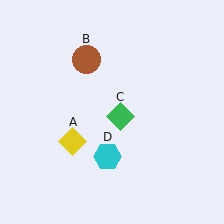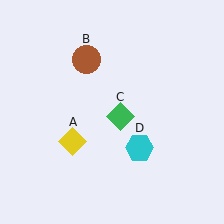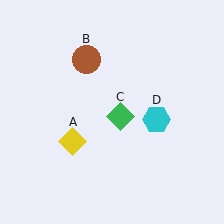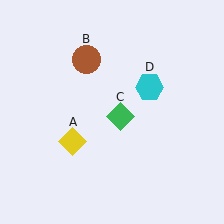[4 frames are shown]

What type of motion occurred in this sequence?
The cyan hexagon (object D) rotated counterclockwise around the center of the scene.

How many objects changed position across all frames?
1 object changed position: cyan hexagon (object D).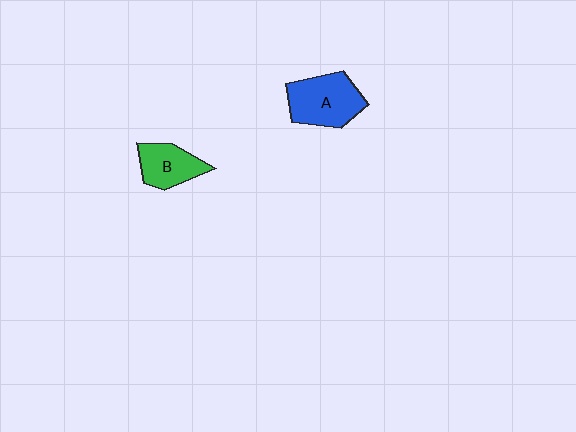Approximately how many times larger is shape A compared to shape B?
Approximately 1.4 times.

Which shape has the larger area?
Shape A (blue).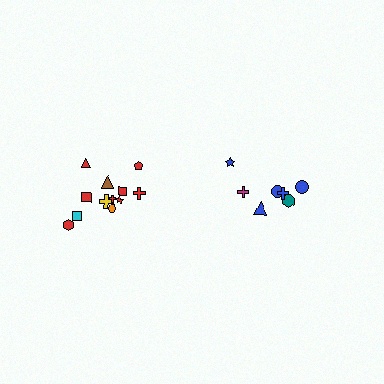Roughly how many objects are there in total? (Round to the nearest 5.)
Roughly 20 objects in total.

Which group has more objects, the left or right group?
The left group.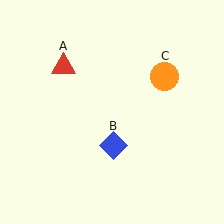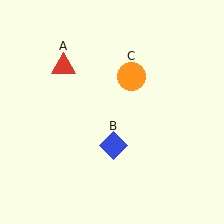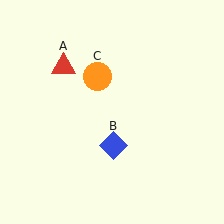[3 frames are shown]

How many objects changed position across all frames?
1 object changed position: orange circle (object C).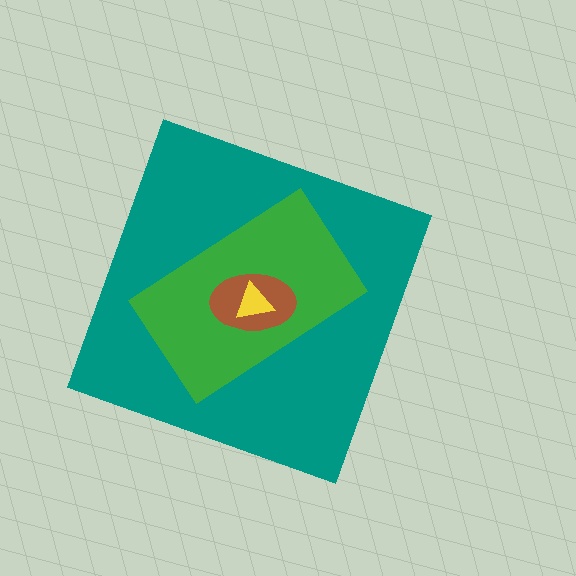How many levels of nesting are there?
4.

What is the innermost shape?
The yellow triangle.